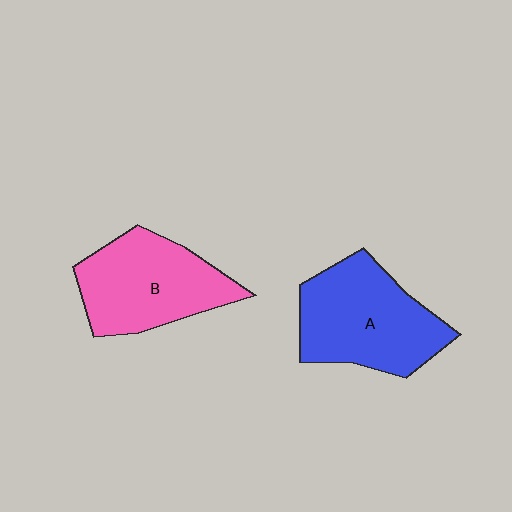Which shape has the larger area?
Shape A (blue).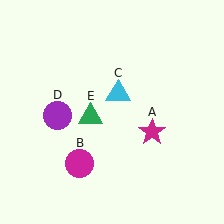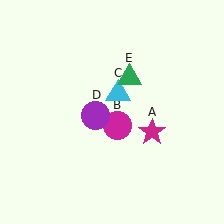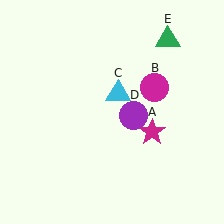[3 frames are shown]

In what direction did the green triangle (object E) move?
The green triangle (object E) moved up and to the right.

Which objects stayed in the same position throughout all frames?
Magenta star (object A) and cyan triangle (object C) remained stationary.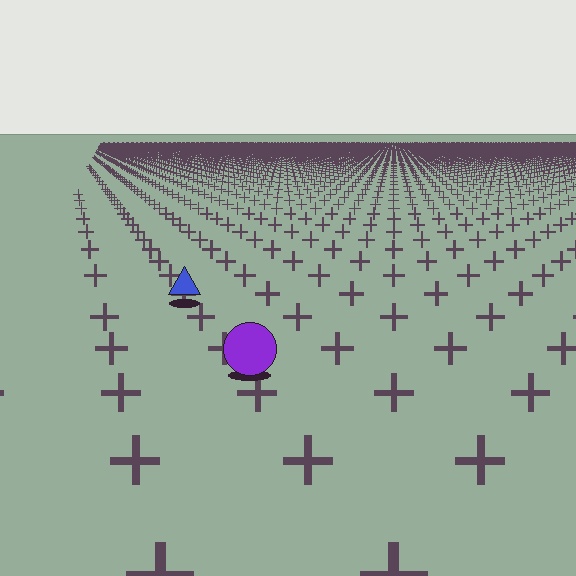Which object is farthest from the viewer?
The blue triangle is farthest from the viewer. It appears smaller and the ground texture around it is denser.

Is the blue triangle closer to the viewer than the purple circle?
No. The purple circle is closer — you can tell from the texture gradient: the ground texture is coarser near it.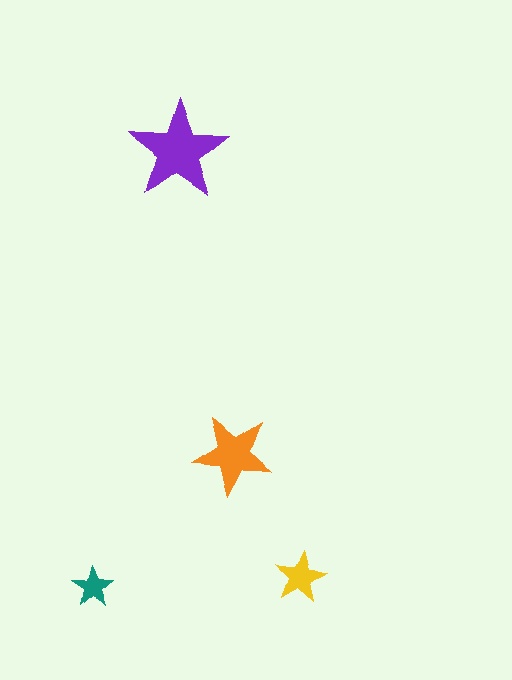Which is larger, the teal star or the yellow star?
The yellow one.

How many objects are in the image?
There are 4 objects in the image.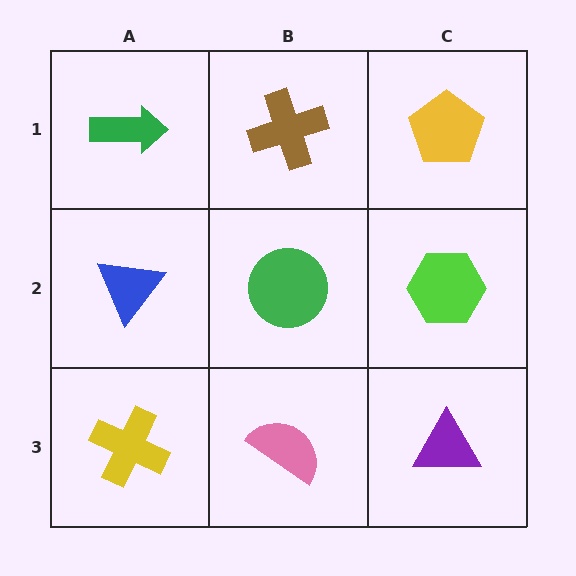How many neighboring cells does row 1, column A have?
2.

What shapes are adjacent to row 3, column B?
A green circle (row 2, column B), a yellow cross (row 3, column A), a purple triangle (row 3, column C).